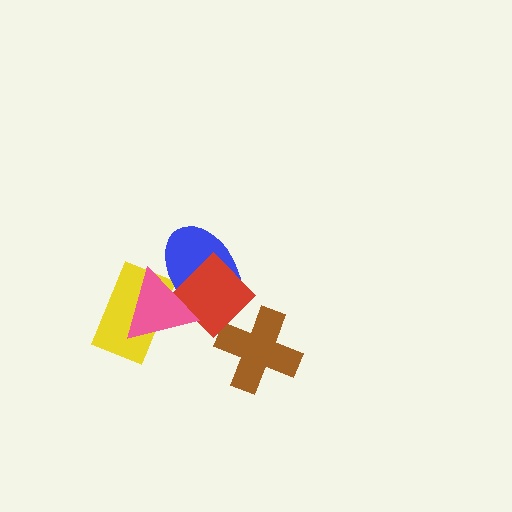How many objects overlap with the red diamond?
3 objects overlap with the red diamond.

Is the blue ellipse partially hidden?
Yes, it is partially covered by another shape.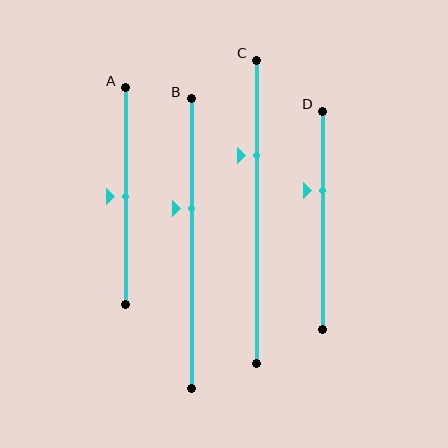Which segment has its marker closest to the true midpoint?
Segment A has its marker closest to the true midpoint.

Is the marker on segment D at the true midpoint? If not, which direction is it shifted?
No, the marker on segment D is shifted upward by about 14% of the segment length.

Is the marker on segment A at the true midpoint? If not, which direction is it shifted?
Yes, the marker on segment A is at the true midpoint.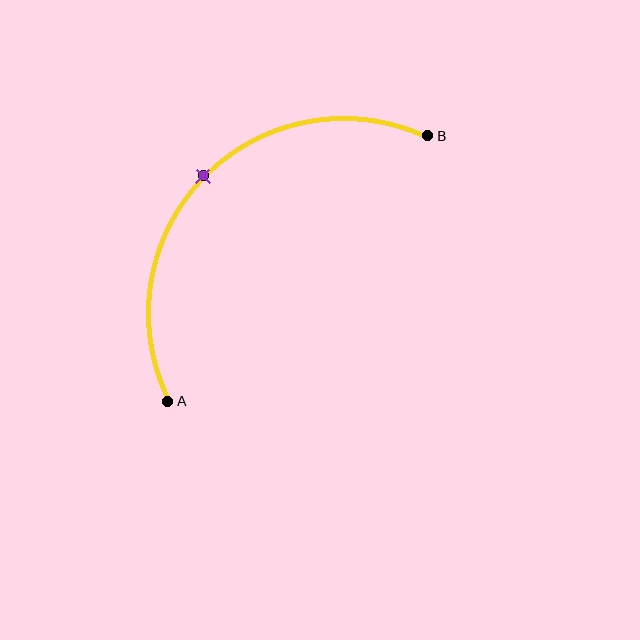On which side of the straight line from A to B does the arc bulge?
The arc bulges above and to the left of the straight line connecting A and B.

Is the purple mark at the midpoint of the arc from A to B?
Yes. The purple mark lies on the arc at equal arc-length from both A and B — it is the arc midpoint.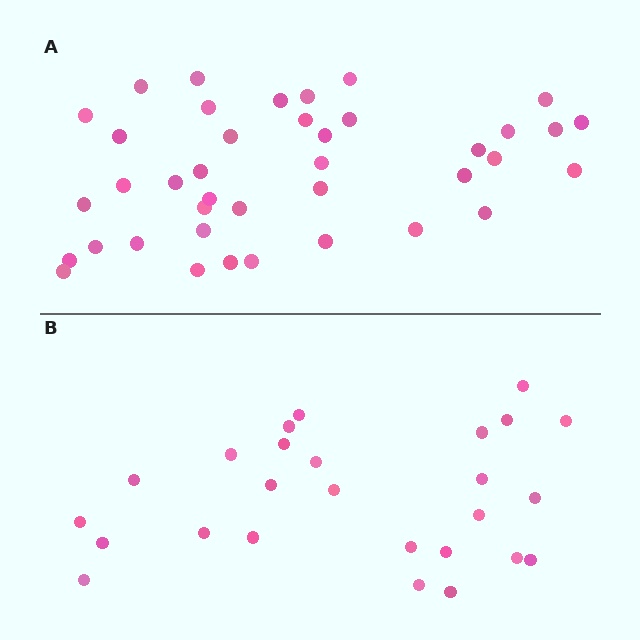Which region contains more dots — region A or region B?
Region A (the top region) has more dots.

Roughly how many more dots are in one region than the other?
Region A has approximately 15 more dots than region B.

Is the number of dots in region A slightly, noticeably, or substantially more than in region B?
Region A has substantially more. The ratio is roughly 1.5 to 1.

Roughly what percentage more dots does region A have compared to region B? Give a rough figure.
About 55% more.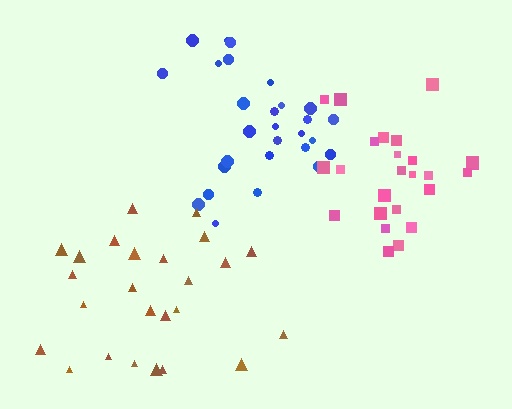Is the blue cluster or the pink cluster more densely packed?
Blue.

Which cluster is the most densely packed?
Blue.